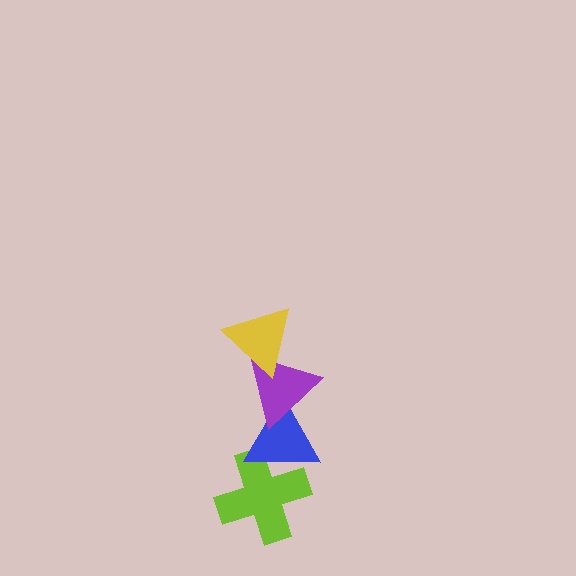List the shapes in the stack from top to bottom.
From top to bottom: the yellow triangle, the purple triangle, the blue triangle, the lime cross.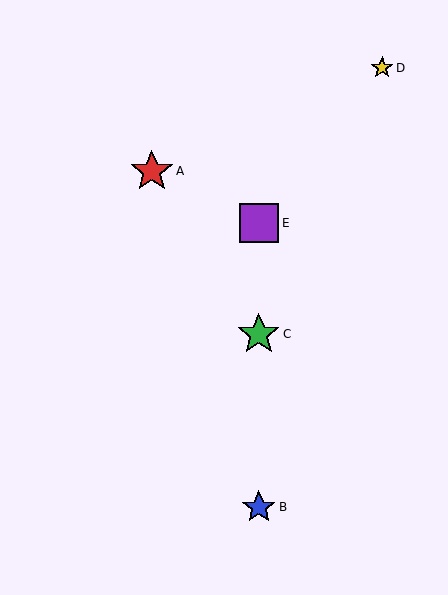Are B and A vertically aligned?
No, B is at x≈259 and A is at x≈152.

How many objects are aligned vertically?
3 objects (B, C, E) are aligned vertically.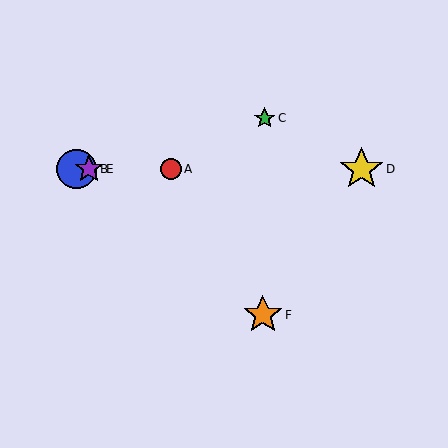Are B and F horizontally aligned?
No, B is at y≈169 and F is at y≈315.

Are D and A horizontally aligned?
Yes, both are at y≈169.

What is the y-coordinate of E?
Object E is at y≈169.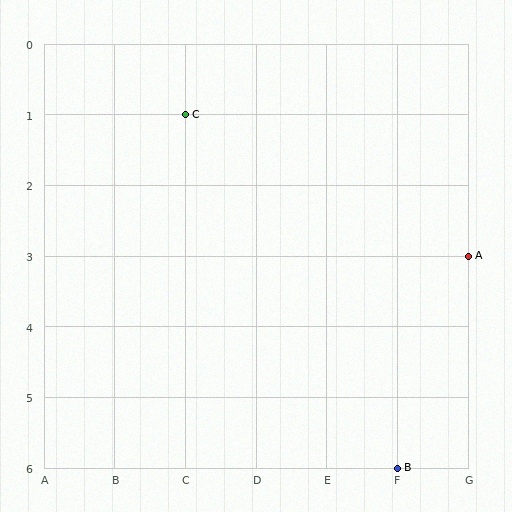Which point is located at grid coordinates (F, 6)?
Point B is at (F, 6).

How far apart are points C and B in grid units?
Points C and B are 3 columns and 5 rows apart (about 5.8 grid units diagonally).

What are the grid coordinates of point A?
Point A is at grid coordinates (G, 3).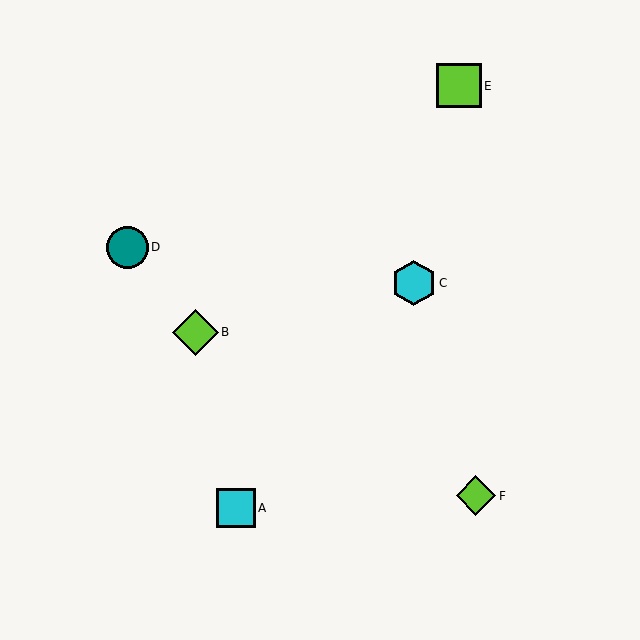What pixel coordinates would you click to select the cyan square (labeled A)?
Click at (236, 508) to select the cyan square A.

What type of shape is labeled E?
Shape E is a lime square.